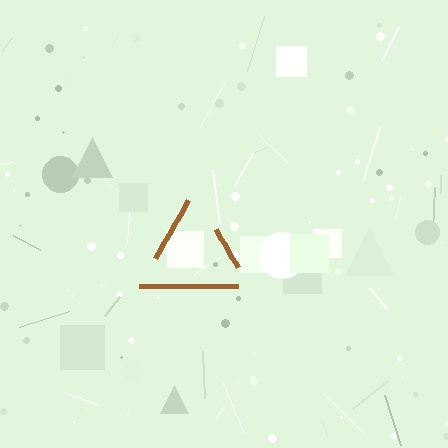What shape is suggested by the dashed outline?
The dashed outline suggests a triangle.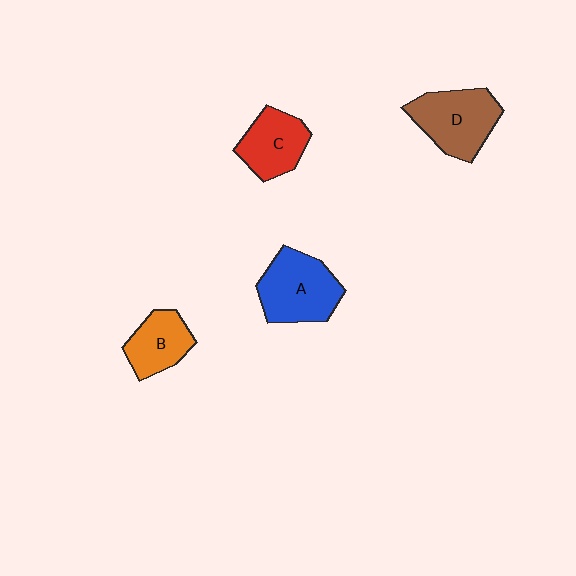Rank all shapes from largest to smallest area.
From largest to smallest: A (blue), D (brown), C (red), B (orange).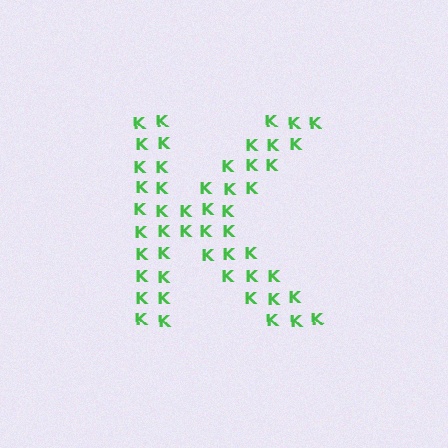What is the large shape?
The large shape is the letter K.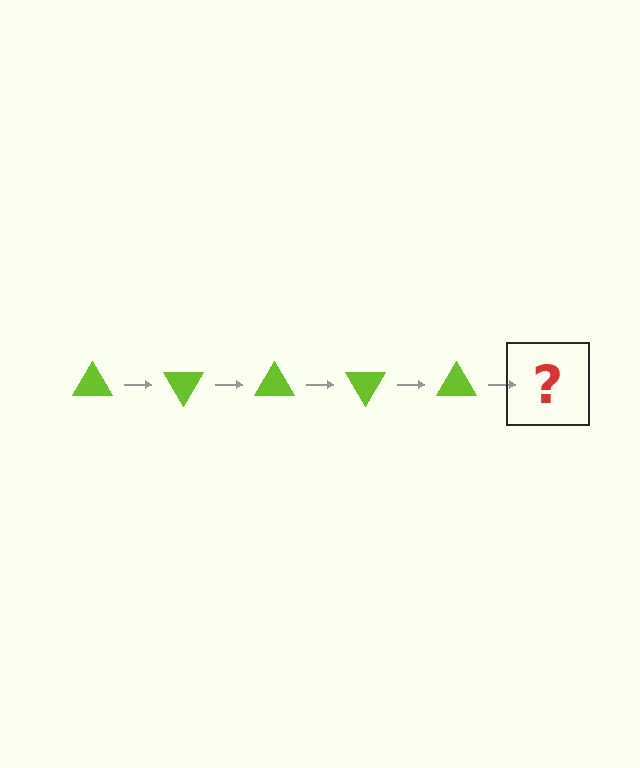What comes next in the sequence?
The next element should be a lime triangle rotated 300 degrees.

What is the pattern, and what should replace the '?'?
The pattern is that the triangle rotates 60 degrees each step. The '?' should be a lime triangle rotated 300 degrees.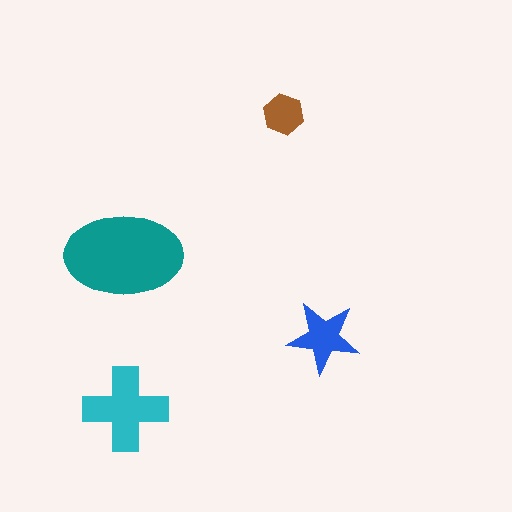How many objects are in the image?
There are 4 objects in the image.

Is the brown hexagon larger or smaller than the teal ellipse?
Smaller.